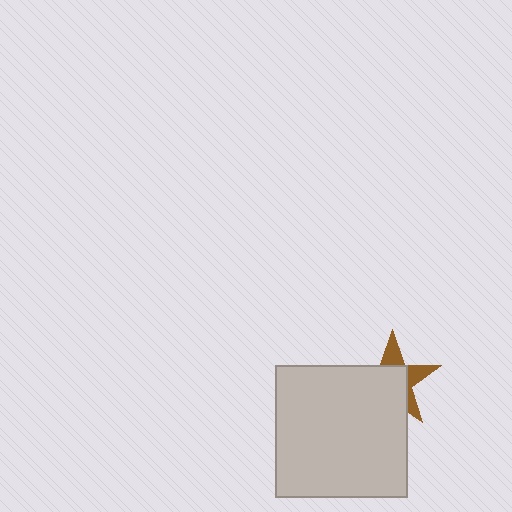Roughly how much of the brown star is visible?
A small part of it is visible (roughly 37%).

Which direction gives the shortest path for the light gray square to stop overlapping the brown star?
Moving toward the lower-left gives the shortest separation.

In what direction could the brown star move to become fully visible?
The brown star could move toward the upper-right. That would shift it out from behind the light gray square entirely.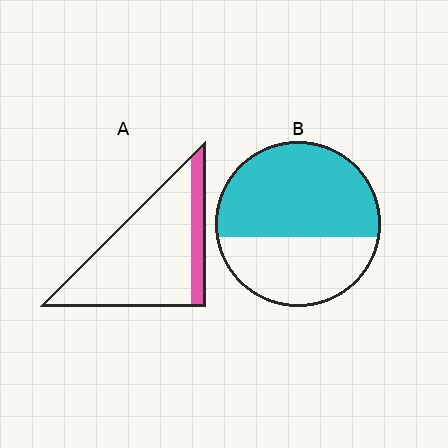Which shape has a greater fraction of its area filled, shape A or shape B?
Shape B.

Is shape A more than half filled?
No.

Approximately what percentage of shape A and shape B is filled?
A is approximately 15% and B is approximately 60%.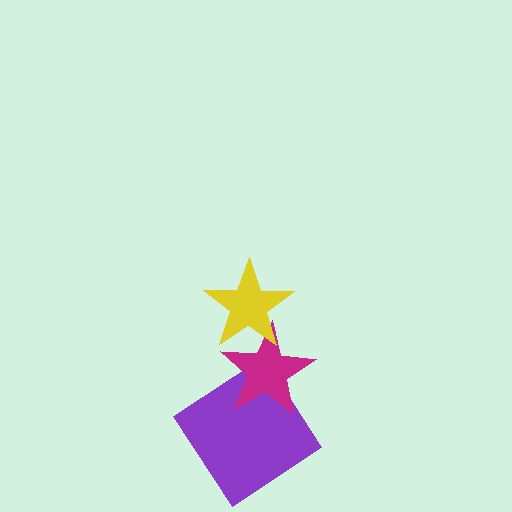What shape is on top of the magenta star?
The yellow star is on top of the magenta star.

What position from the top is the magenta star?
The magenta star is 2nd from the top.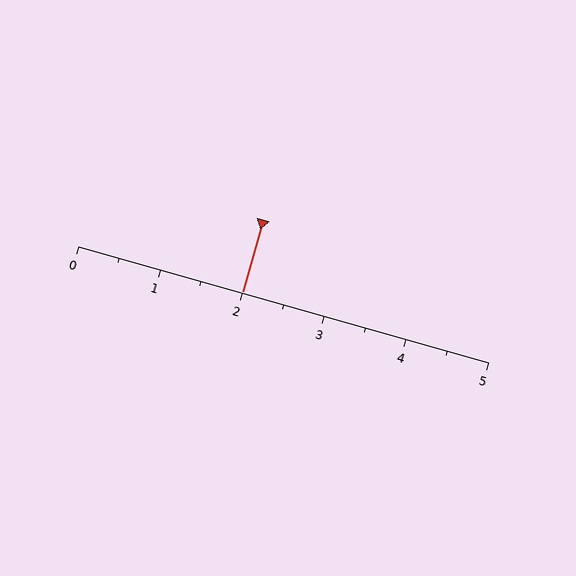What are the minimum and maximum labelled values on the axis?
The axis runs from 0 to 5.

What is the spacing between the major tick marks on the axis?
The major ticks are spaced 1 apart.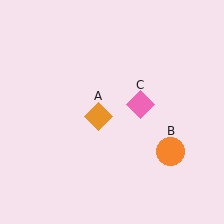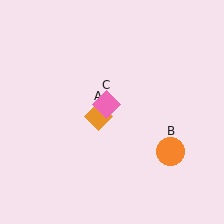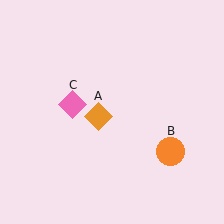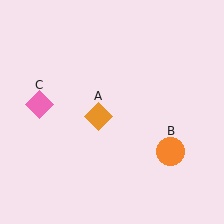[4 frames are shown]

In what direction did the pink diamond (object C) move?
The pink diamond (object C) moved left.